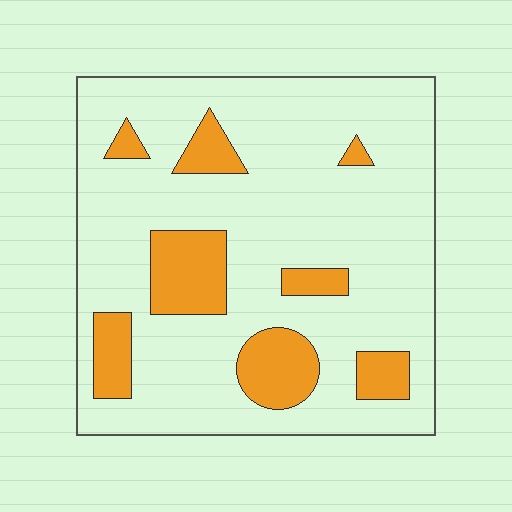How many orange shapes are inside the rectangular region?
8.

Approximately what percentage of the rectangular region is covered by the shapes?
Approximately 20%.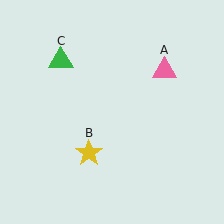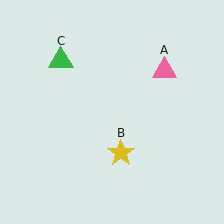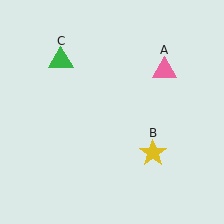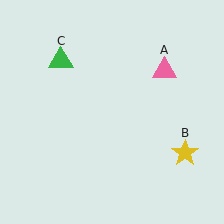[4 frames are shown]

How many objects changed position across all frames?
1 object changed position: yellow star (object B).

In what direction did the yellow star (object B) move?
The yellow star (object B) moved right.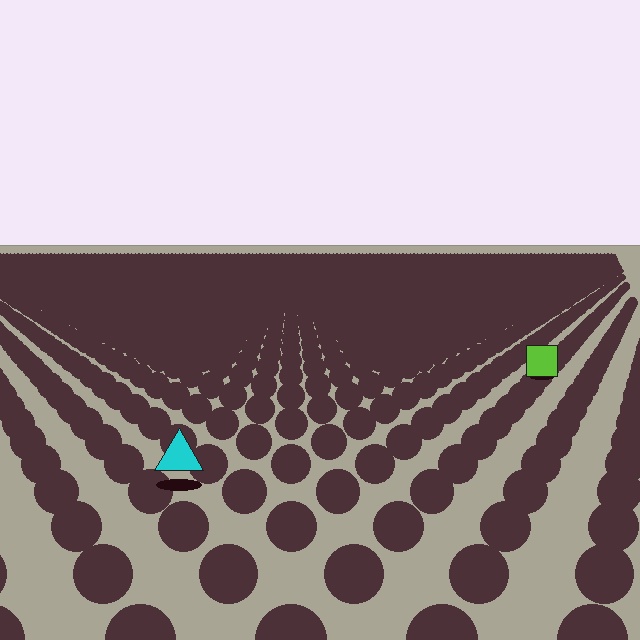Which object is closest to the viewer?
The cyan triangle is closest. The texture marks near it are larger and more spread out.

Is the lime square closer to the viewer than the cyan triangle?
No. The cyan triangle is closer — you can tell from the texture gradient: the ground texture is coarser near it.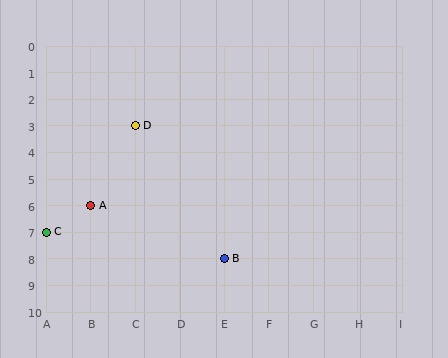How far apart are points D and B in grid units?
Points D and B are 2 columns and 5 rows apart (about 5.4 grid units diagonally).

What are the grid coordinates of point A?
Point A is at grid coordinates (B, 6).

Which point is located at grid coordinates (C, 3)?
Point D is at (C, 3).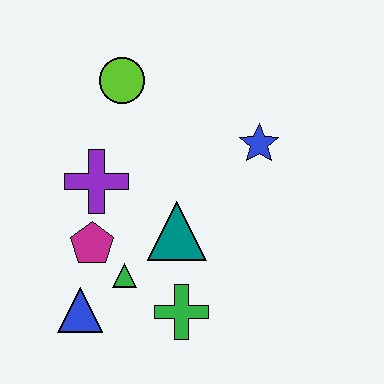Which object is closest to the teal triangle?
The green triangle is closest to the teal triangle.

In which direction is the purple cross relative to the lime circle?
The purple cross is below the lime circle.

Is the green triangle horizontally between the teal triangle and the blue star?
No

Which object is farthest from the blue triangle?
The blue star is farthest from the blue triangle.